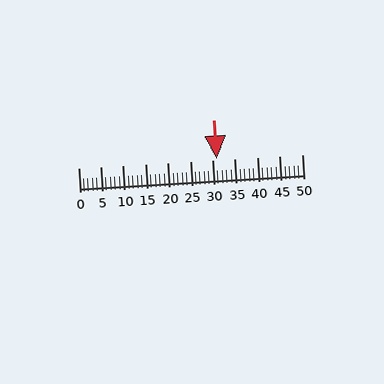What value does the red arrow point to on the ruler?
The red arrow points to approximately 31.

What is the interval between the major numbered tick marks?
The major tick marks are spaced 5 units apart.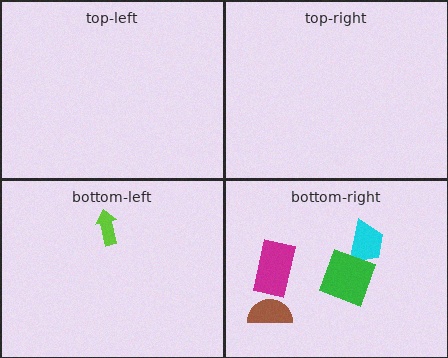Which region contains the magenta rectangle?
The bottom-right region.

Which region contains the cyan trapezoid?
The bottom-right region.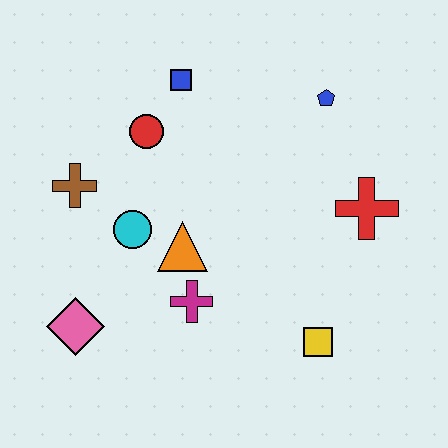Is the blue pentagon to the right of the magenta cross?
Yes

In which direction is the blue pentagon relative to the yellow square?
The blue pentagon is above the yellow square.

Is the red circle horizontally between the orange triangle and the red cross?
No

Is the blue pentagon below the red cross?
No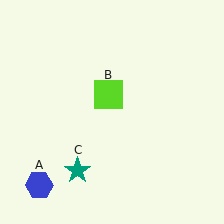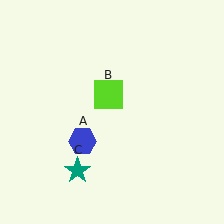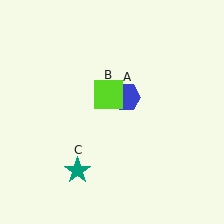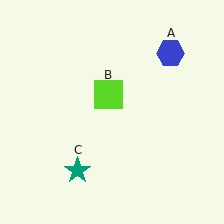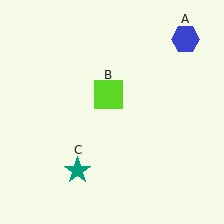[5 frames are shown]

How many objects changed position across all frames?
1 object changed position: blue hexagon (object A).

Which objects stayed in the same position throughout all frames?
Lime square (object B) and teal star (object C) remained stationary.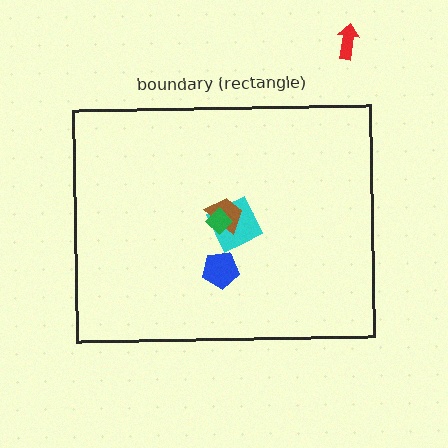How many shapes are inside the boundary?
4 inside, 1 outside.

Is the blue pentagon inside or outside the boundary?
Inside.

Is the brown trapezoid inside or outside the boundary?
Inside.